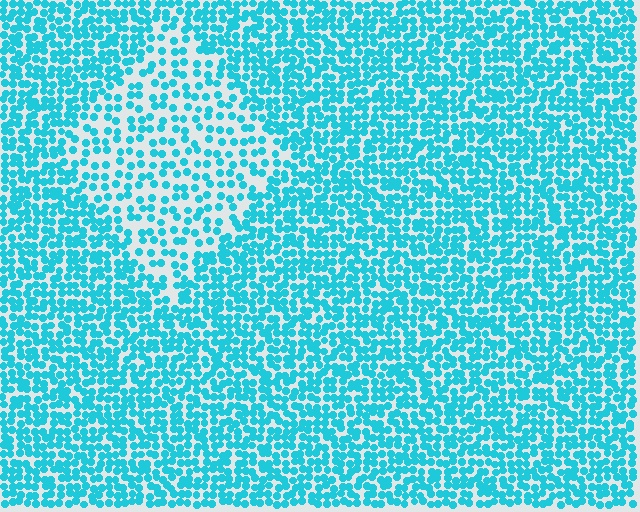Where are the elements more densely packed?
The elements are more densely packed outside the diamond boundary.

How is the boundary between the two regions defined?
The boundary is defined by a change in element density (approximately 2.0x ratio). All elements are the same color, size, and shape.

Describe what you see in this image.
The image contains small cyan elements arranged at two different densities. A diamond-shaped region is visible where the elements are less densely packed than the surrounding area.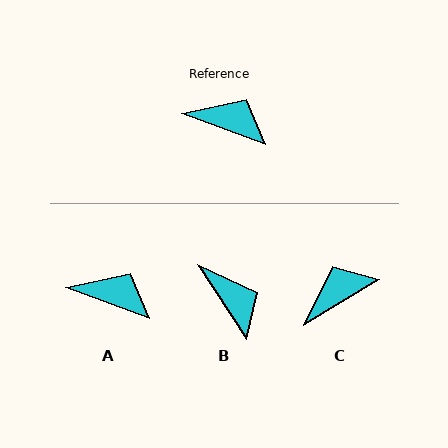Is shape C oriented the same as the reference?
No, it is off by about 52 degrees.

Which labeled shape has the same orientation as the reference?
A.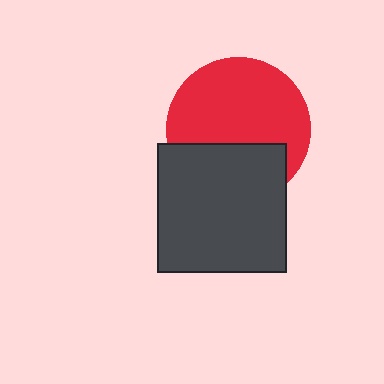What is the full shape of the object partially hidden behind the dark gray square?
The partially hidden object is a red circle.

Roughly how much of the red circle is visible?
Most of it is visible (roughly 66%).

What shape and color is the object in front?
The object in front is a dark gray square.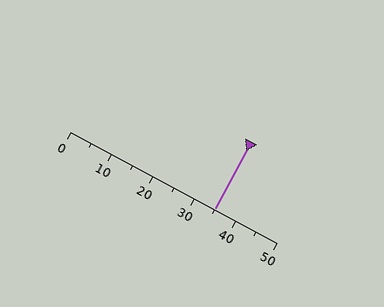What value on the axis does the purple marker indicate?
The marker indicates approximately 35.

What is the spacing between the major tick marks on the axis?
The major ticks are spaced 10 apart.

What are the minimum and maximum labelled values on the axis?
The axis runs from 0 to 50.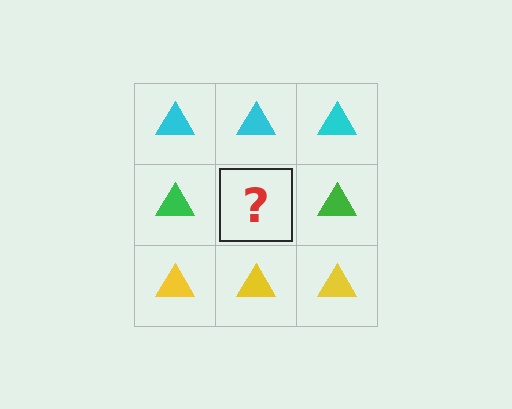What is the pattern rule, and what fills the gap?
The rule is that each row has a consistent color. The gap should be filled with a green triangle.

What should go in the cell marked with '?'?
The missing cell should contain a green triangle.